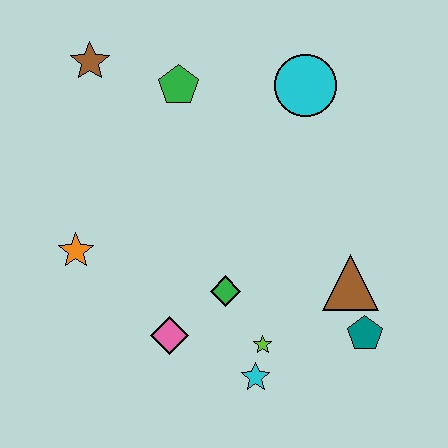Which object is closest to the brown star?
The green pentagon is closest to the brown star.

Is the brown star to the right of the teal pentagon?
No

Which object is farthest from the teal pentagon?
The brown star is farthest from the teal pentagon.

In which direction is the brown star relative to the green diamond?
The brown star is above the green diamond.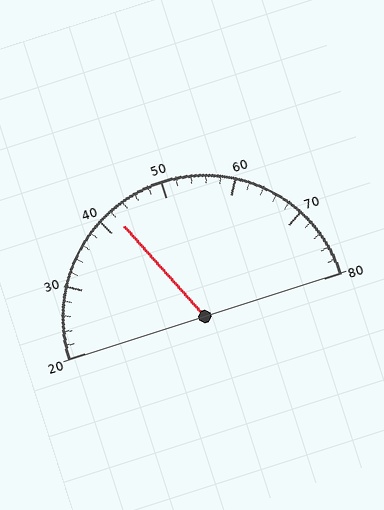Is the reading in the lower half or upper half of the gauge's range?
The reading is in the lower half of the range (20 to 80).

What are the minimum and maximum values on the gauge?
The gauge ranges from 20 to 80.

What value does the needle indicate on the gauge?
The needle indicates approximately 42.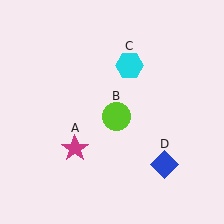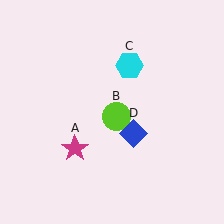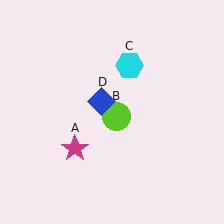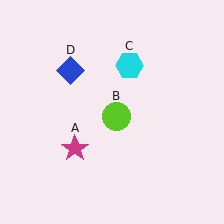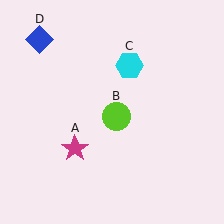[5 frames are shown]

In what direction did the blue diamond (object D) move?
The blue diamond (object D) moved up and to the left.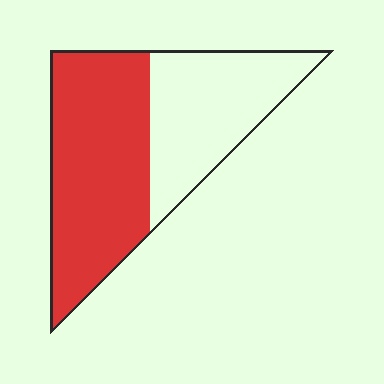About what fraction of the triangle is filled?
About three fifths (3/5).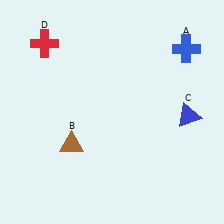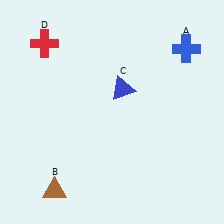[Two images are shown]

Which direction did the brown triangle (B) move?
The brown triangle (B) moved down.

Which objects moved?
The objects that moved are: the brown triangle (B), the blue triangle (C).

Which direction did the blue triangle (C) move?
The blue triangle (C) moved left.